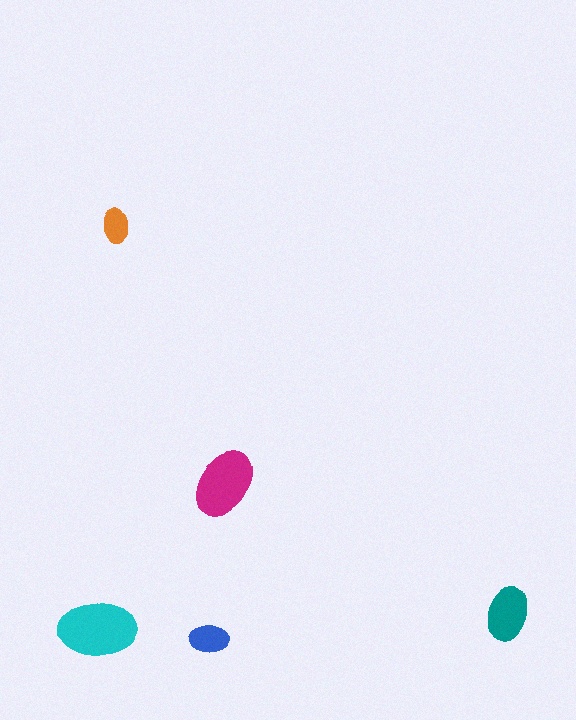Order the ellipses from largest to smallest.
the cyan one, the magenta one, the teal one, the blue one, the orange one.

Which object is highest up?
The orange ellipse is topmost.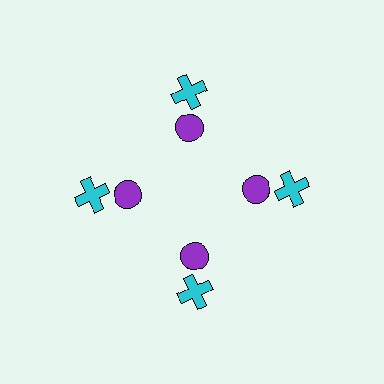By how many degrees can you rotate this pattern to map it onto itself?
The pattern maps onto itself every 90 degrees of rotation.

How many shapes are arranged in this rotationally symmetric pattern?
There are 8 shapes, arranged in 4 groups of 2.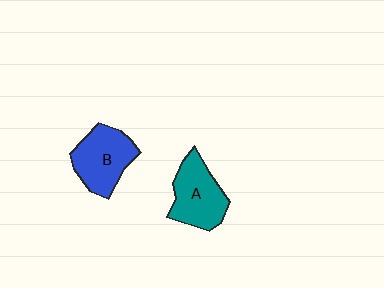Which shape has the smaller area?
Shape A (teal).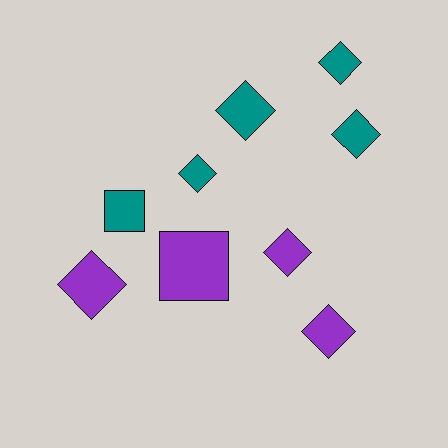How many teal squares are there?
There is 1 teal square.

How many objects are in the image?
There are 9 objects.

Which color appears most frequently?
Teal, with 5 objects.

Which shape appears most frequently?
Diamond, with 7 objects.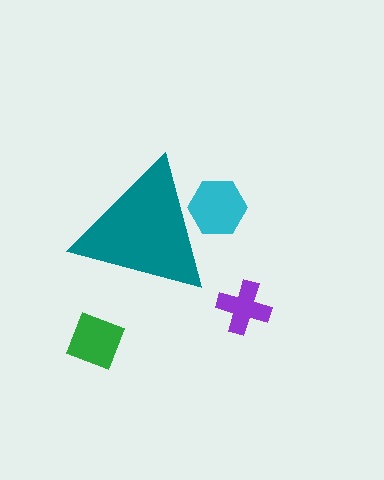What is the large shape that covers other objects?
A teal triangle.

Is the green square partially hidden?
No, the green square is fully visible.